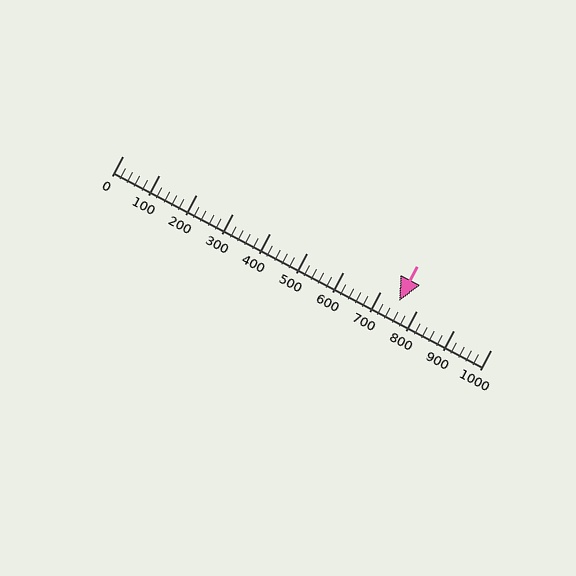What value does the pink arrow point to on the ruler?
The pink arrow points to approximately 752.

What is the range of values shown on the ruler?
The ruler shows values from 0 to 1000.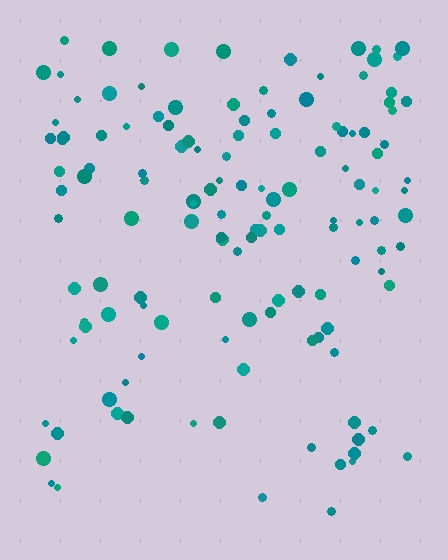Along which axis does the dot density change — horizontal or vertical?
Vertical.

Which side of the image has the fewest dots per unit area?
The bottom.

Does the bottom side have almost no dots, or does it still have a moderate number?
Still a moderate number, just noticeably fewer than the top.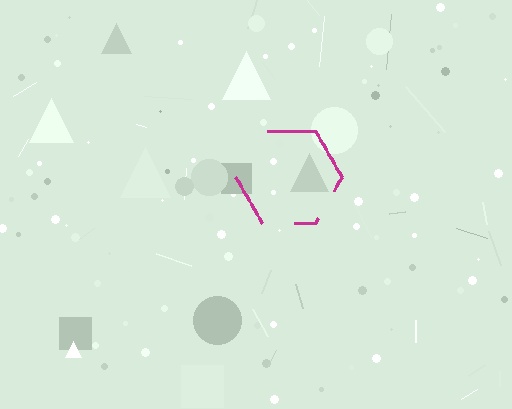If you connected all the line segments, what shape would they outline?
They would outline a hexagon.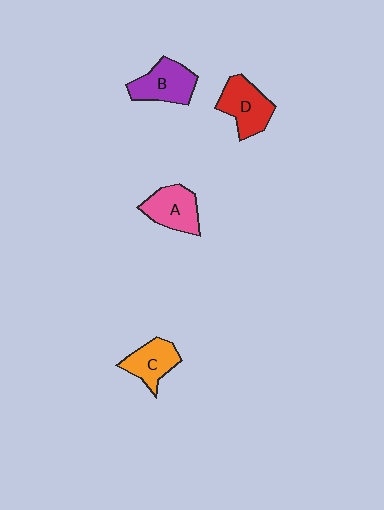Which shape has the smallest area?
Shape C (orange).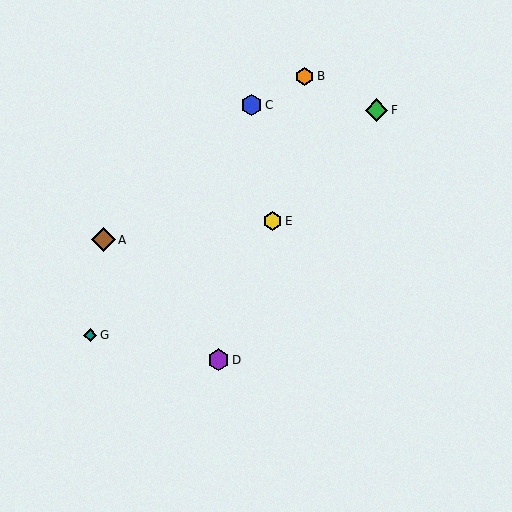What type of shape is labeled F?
Shape F is a green diamond.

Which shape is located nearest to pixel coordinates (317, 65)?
The orange hexagon (labeled B) at (305, 76) is nearest to that location.